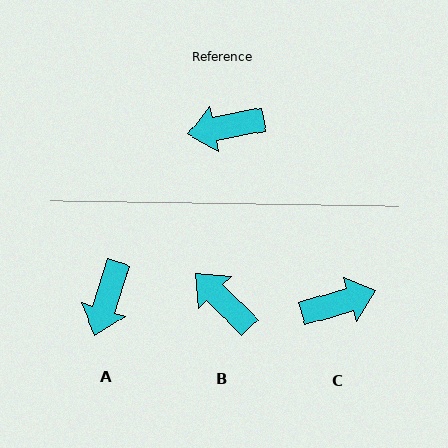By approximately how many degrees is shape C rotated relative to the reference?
Approximately 174 degrees clockwise.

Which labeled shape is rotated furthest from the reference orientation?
C, about 174 degrees away.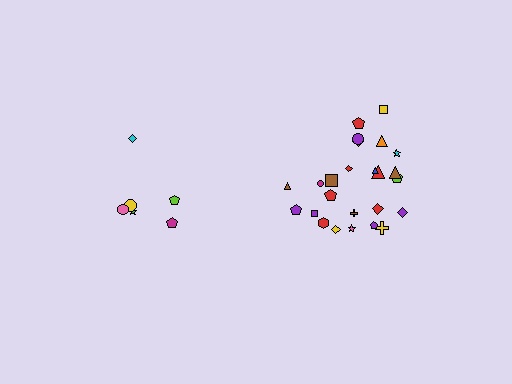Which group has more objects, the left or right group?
The right group.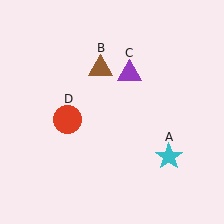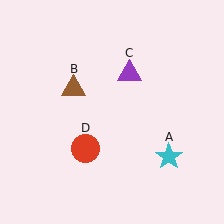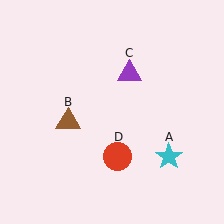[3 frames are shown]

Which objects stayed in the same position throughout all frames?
Cyan star (object A) and purple triangle (object C) remained stationary.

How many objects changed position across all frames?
2 objects changed position: brown triangle (object B), red circle (object D).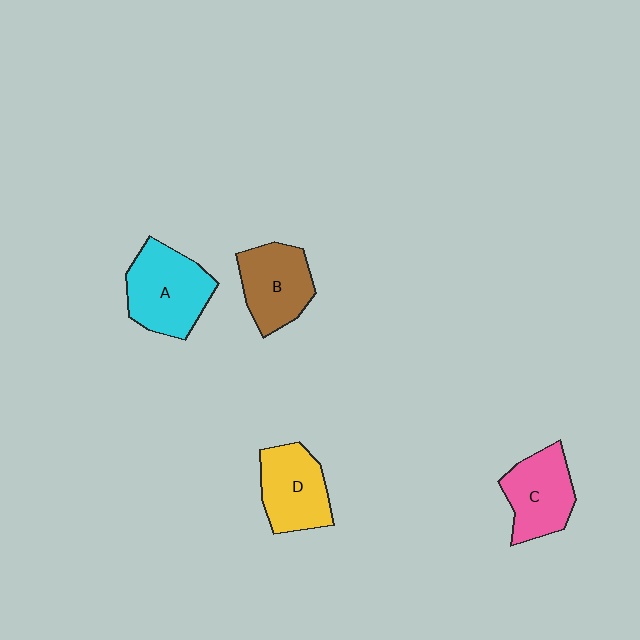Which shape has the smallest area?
Shape B (brown).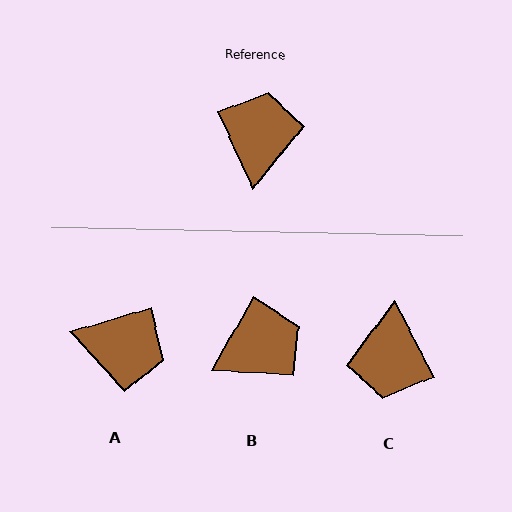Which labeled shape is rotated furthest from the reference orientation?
C, about 178 degrees away.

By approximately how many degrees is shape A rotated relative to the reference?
Approximately 99 degrees clockwise.